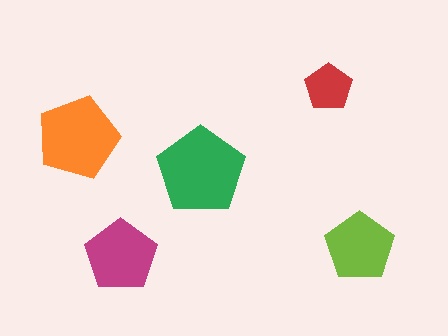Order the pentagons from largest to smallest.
the green one, the orange one, the magenta one, the lime one, the red one.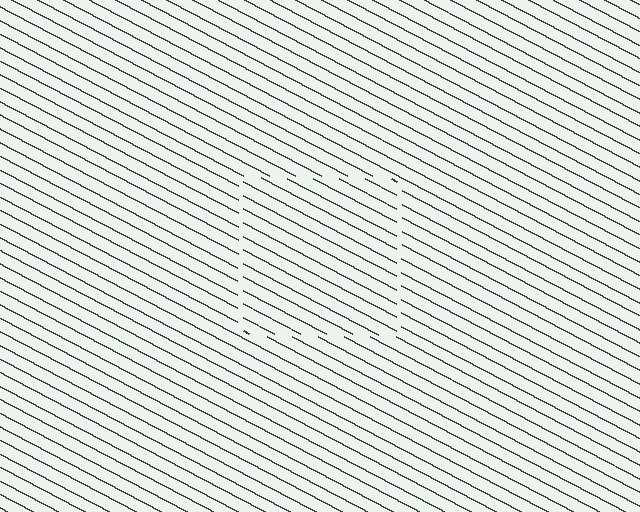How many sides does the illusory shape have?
4 sides — the line-ends trace a square.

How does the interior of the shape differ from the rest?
The interior of the shape contains the same grating, shifted by half a period — the contour is defined by the phase discontinuity where line-ends from the inner and outer gratings abut.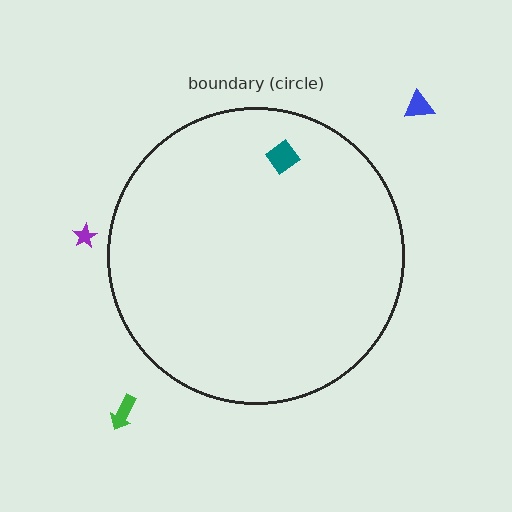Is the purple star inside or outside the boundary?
Outside.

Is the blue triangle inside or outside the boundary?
Outside.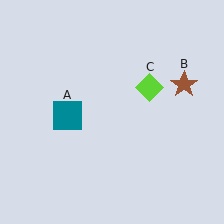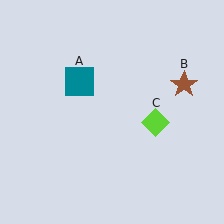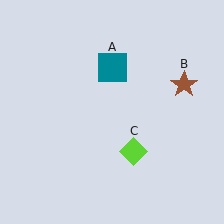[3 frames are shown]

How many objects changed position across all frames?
2 objects changed position: teal square (object A), lime diamond (object C).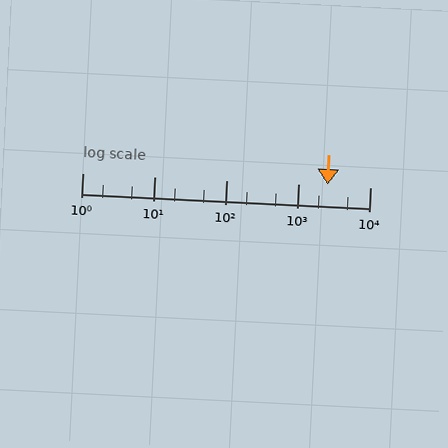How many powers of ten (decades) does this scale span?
The scale spans 4 decades, from 1 to 10000.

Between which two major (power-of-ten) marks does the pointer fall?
The pointer is between 1000 and 10000.